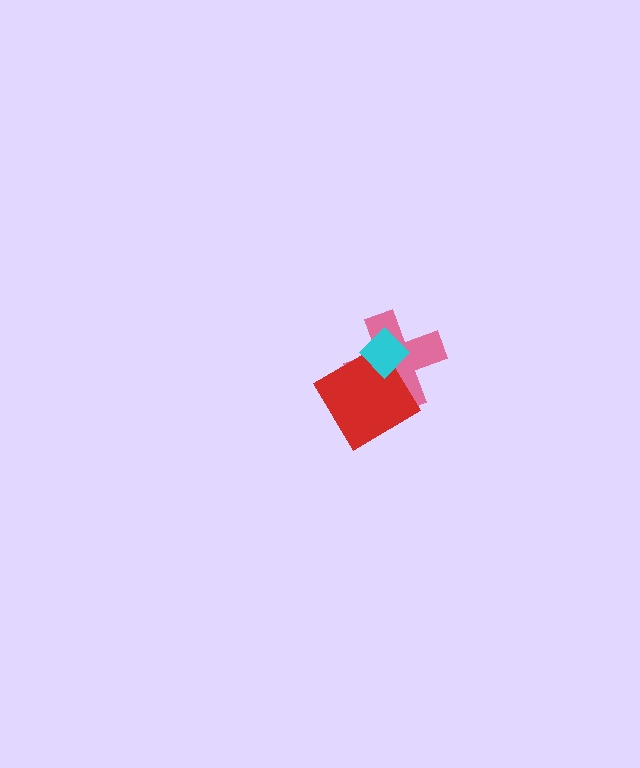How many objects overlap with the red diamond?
2 objects overlap with the red diamond.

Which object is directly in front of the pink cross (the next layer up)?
The red diamond is directly in front of the pink cross.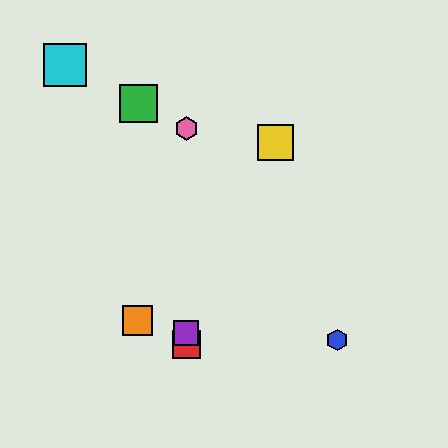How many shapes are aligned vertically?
3 shapes (the red square, the purple square, the pink hexagon) are aligned vertically.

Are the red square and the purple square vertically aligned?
Yes, both are at x≈186.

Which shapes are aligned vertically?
The red square, the purple square, the pink hexagon are aligned vertically.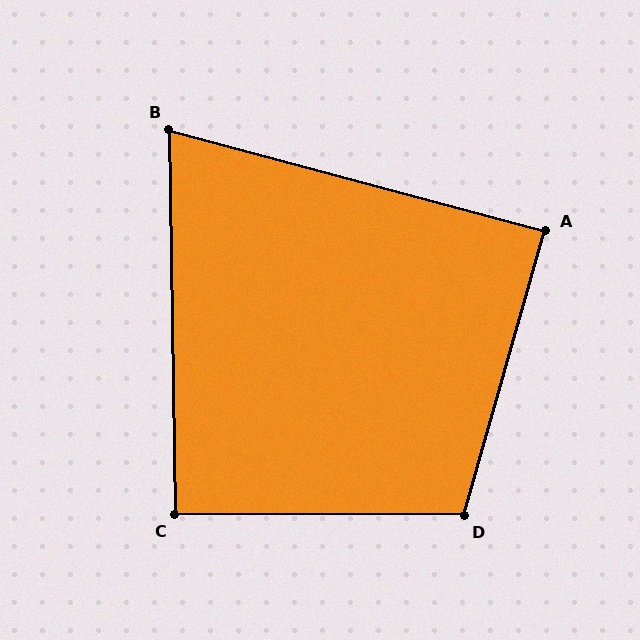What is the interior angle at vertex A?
Approximately 89 degrees (approximately right).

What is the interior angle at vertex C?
Approximately 91 degrees (approximately right).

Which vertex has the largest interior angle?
D, at approximately 106 degrees.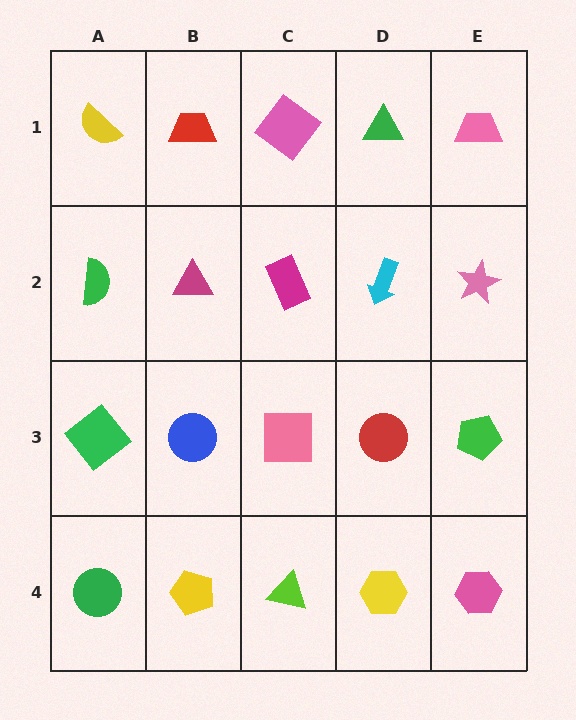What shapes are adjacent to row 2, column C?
A pink diamond (row 1, column C), a pink square (row 3, column C), a magenta triangle (row 2, column B), a cyan arrow (row 2, column D).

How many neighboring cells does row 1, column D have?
3.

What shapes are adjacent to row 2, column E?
A pink trapezoid (row 1, column E), a green pentagon (row 3, column E), a cyan arrow (row 2, column D).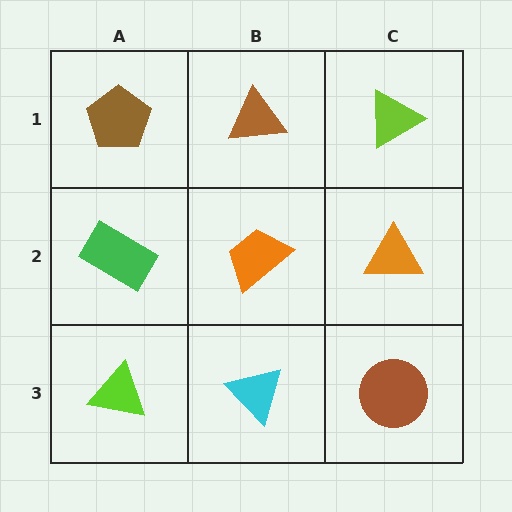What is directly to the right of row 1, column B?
A lime triangle.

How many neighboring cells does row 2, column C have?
3.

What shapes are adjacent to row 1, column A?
A green rectangle (row 2, column A), a brown triangle (row 1, column B).